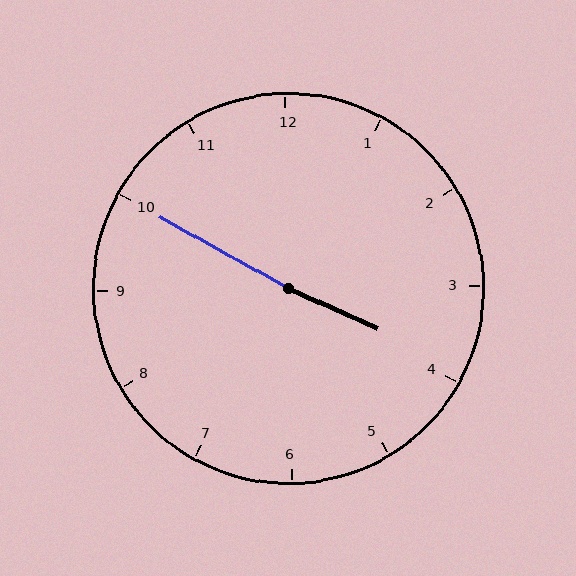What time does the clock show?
3:50.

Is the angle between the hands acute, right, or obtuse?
It is obtuse.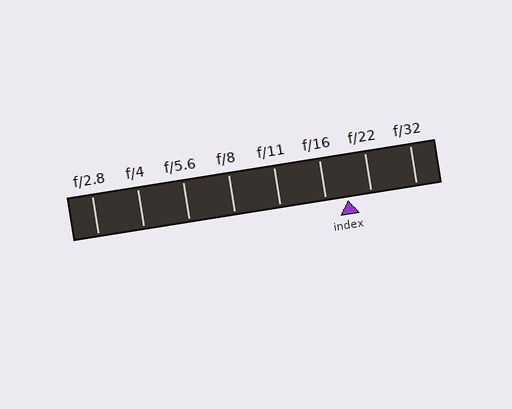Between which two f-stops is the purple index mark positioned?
The index mark is between f/16 and f/22.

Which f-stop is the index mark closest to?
The index mark is closest to f/16.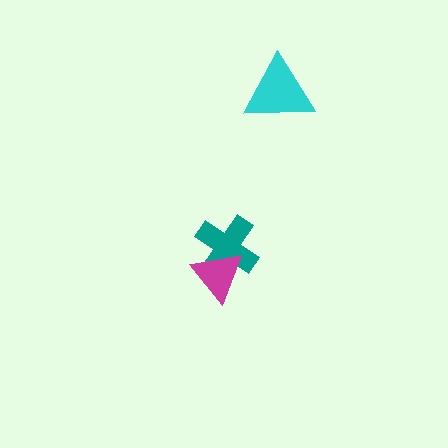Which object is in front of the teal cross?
The magenta triangle is in front of the teal cross.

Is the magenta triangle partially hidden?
No, no other shape covers it.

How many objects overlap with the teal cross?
1 object overlaps with the teal cross.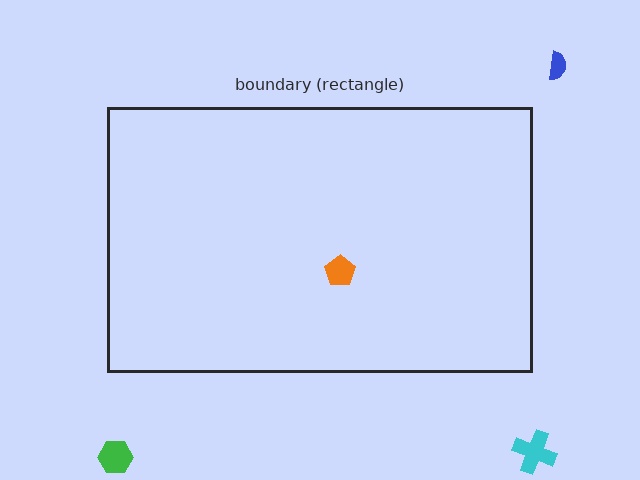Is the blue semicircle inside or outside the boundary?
Outside.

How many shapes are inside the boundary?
1 inside, 3 outside.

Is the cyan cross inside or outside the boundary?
Outside.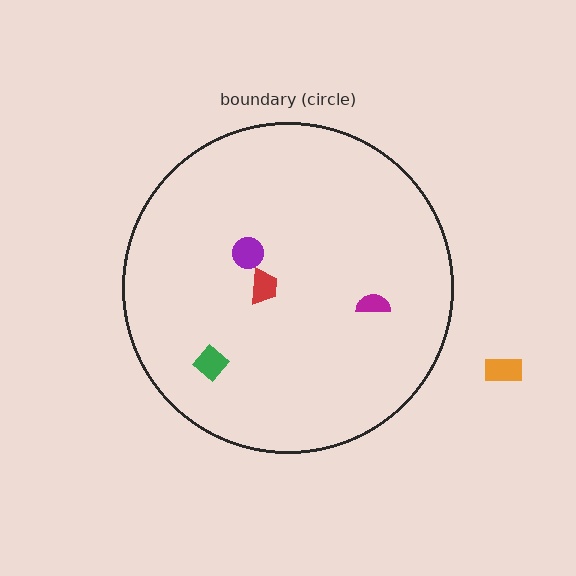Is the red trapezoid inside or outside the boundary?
Inside.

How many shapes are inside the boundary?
4 inside, 1 outside.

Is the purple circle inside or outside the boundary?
Inside.